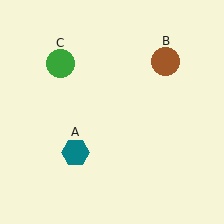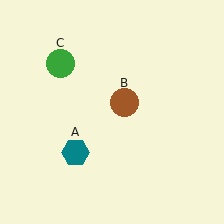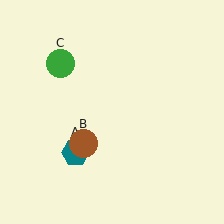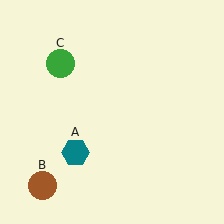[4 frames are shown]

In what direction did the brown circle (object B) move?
The brown circle (object B) moved down and to the left.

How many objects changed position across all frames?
1 object changed position: brown circle (object B).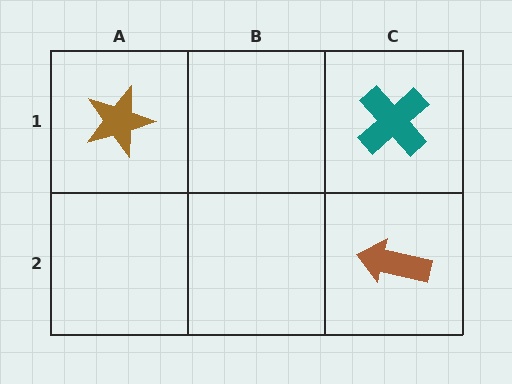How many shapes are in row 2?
1 shape.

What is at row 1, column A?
A brown star.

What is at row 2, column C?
A brown arrow.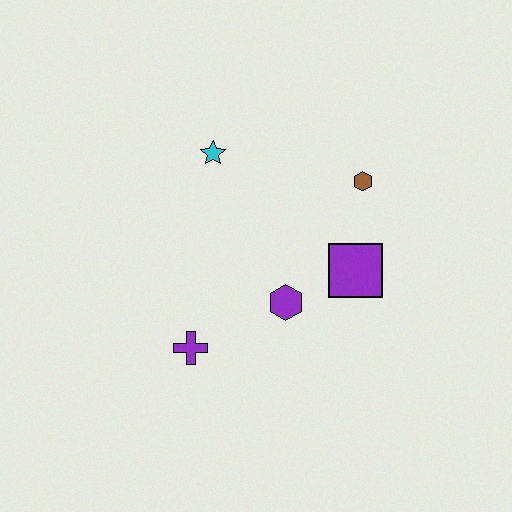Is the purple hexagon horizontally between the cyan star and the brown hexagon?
Yes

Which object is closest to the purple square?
The purple hexagon is closest to the purple square.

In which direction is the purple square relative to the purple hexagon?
The purple square is to the right of the purple hexagon.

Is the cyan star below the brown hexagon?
No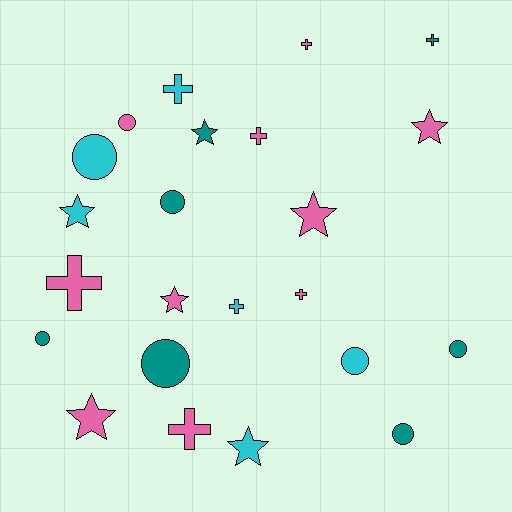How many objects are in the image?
There are 23 objects.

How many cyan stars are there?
There are 2 cyan stars.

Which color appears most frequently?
Pink, with 10 objects.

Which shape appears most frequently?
Cross, with 8 objects.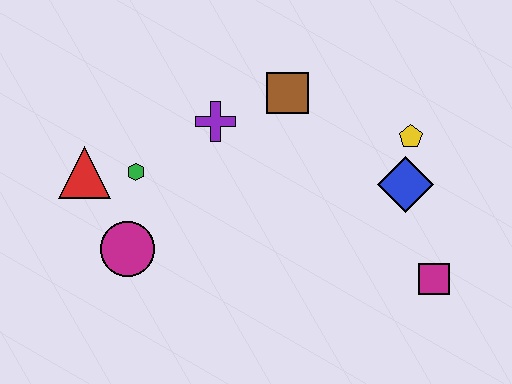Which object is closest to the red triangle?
The green hexagon is closest to the red triangle.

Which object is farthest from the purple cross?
The magenta square is farthest from the purple cross.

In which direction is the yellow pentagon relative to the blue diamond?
The yellow pentagon is above the blue diamond.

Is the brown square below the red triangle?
No